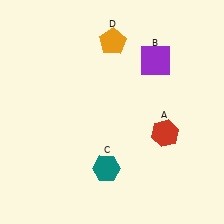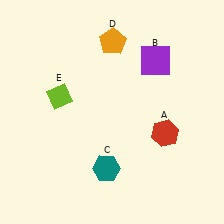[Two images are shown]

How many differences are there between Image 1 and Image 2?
There is 1 difference between the two images.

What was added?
A lime diamond (E) was added in Image 2.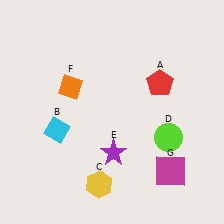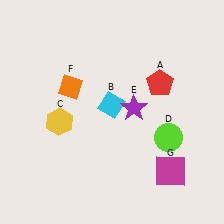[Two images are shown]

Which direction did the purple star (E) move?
The purple star (E) moved up.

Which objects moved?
The objects that moved are: the cyan diamond (B), the yellow hexagon (C), the purple star (E).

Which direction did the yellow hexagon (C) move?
The yellow hexagon (C) moved up.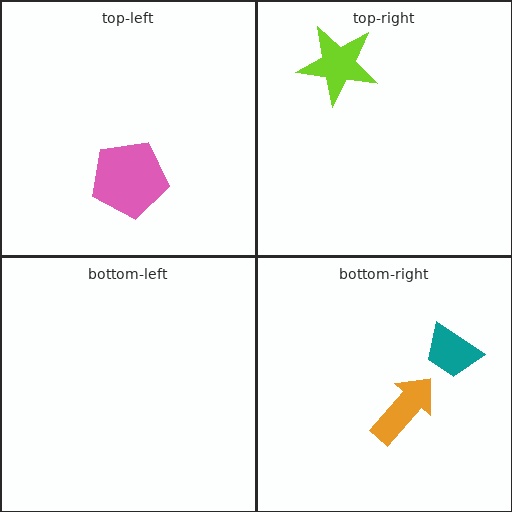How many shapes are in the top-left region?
1.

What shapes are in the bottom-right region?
The orange arrow, the teal trapezoid.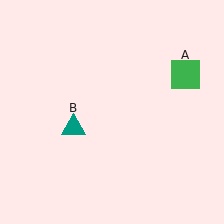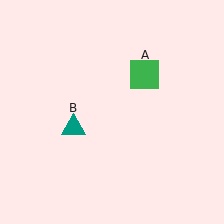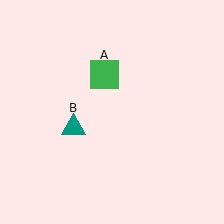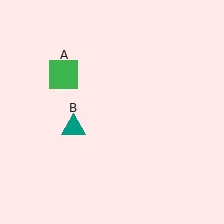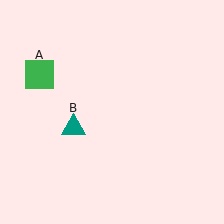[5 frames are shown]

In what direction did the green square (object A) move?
The green square (object A) moved left.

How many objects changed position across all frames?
1 object changed position: green square (object A).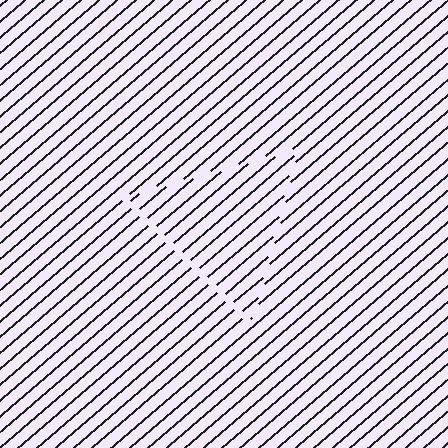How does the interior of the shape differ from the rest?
The interior of the shape contains the same grating, shifted by half a period — the contour is defined by the phase discontinuity where line-ends from the inner and outer gratings abut.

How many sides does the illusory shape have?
3 sides — the line-ends trace a triangle.